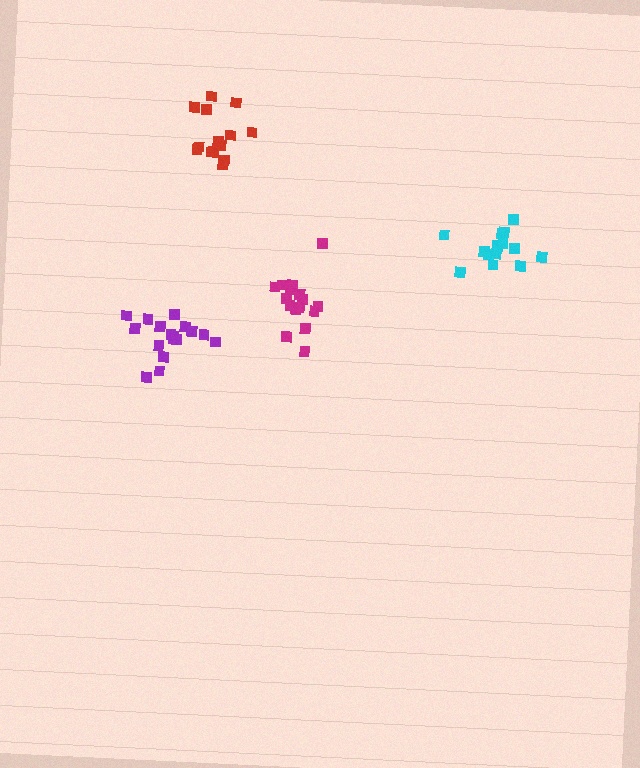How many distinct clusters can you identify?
There are 4 distinct clusters.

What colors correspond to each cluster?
The clusters are colored: magenta, cyan, red, purple.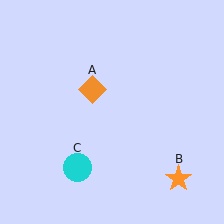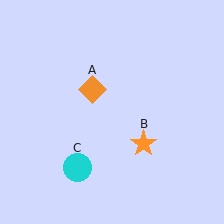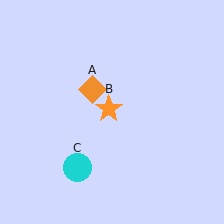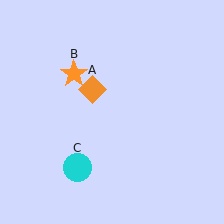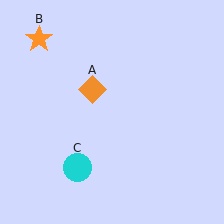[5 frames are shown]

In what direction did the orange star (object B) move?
The orange star (object B) moved up and to the left.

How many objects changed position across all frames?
1 object changed position: orange star (object B).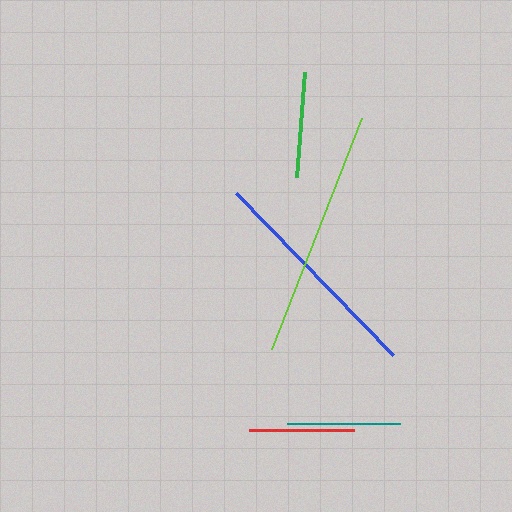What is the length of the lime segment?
The lime segment is approximately 247 pixels long.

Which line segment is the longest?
The lime line is the longest at approximately 247 pixels.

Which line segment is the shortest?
The red line is the shortest at approximately 105 pixels.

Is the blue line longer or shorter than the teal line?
The blue line is longer than the teal line.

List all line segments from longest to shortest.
From longest to shortest: lime, blue, teal, green, red.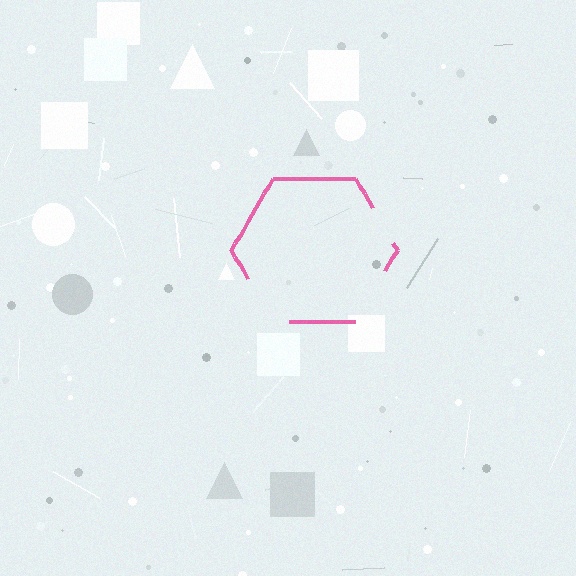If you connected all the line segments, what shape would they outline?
They would outline a hexagon.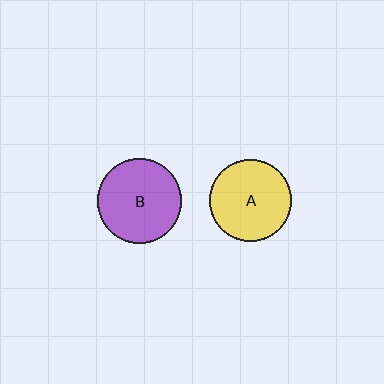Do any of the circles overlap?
No, none of the circles overlap.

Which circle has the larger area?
Circle B (purple).